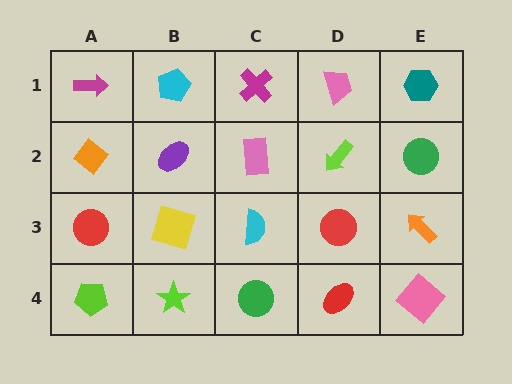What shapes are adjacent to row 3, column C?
A pink rectangle (row 2, column C), a green circle (row 4, column C), a yellow square (row 3, column B), a red circle (row 3, column D).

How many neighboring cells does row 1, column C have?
3.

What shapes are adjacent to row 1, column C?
A pink rectangle (row 2, column C), a cyan pentagon (row 1, column B), a pink trapezoid (row 1, column D).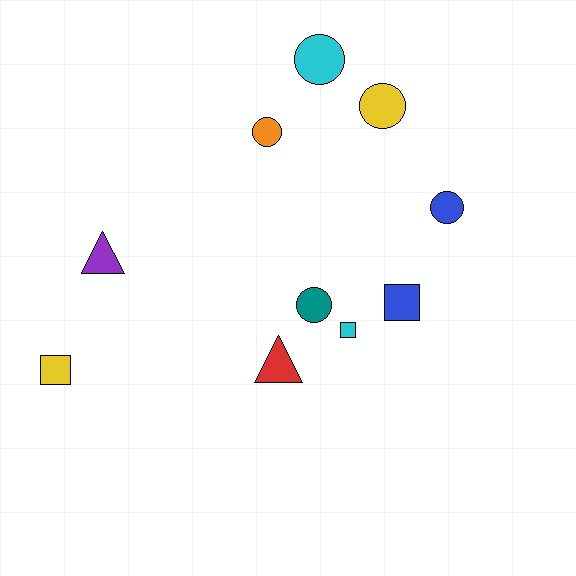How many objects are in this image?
There are 10 objects.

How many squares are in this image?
There are 3 squares.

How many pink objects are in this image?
There are no pink objects.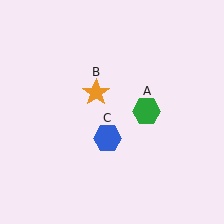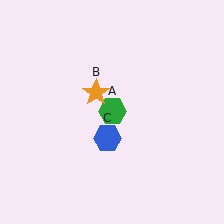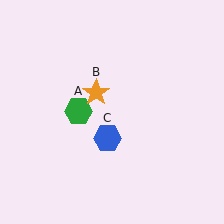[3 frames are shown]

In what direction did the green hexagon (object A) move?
The green hexagon (object A) moved left.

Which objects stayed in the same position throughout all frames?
Orange star (object B) and blue hexagon (object C) remained stationary.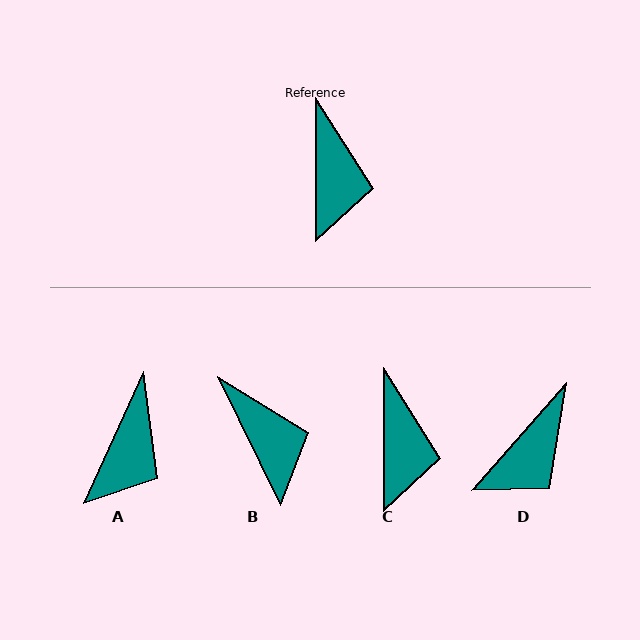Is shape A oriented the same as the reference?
No, it is off by about 24 degrees.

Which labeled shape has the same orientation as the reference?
C.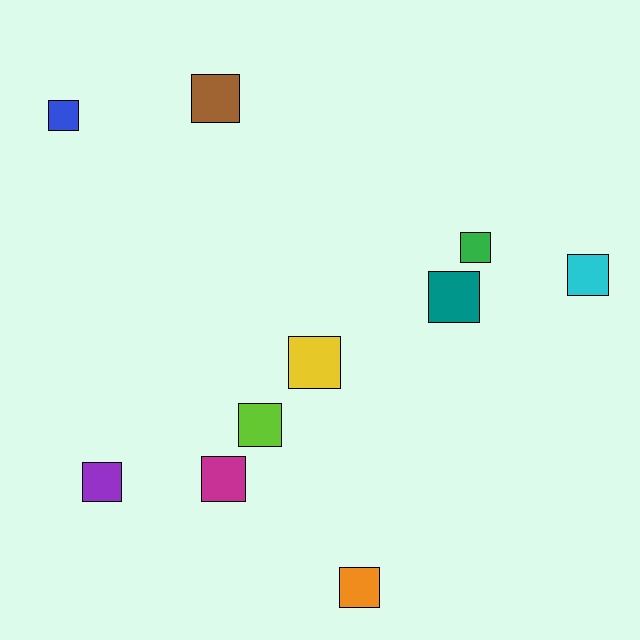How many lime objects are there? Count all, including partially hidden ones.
There is 1 lime object.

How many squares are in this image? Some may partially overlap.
There are 10 squares.